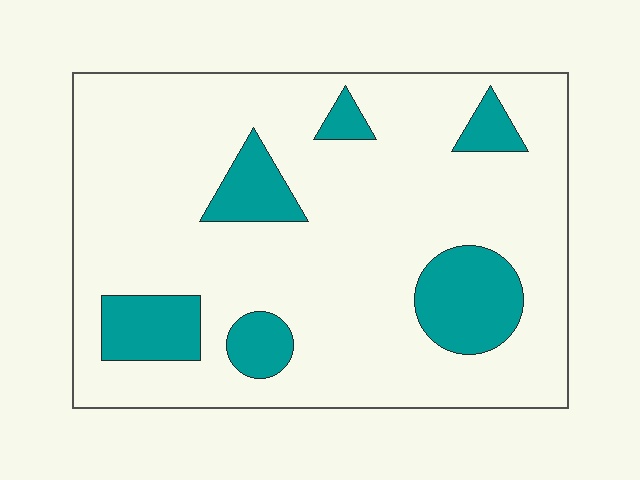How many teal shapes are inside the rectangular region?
6.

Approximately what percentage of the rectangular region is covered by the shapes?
Approximately 20%.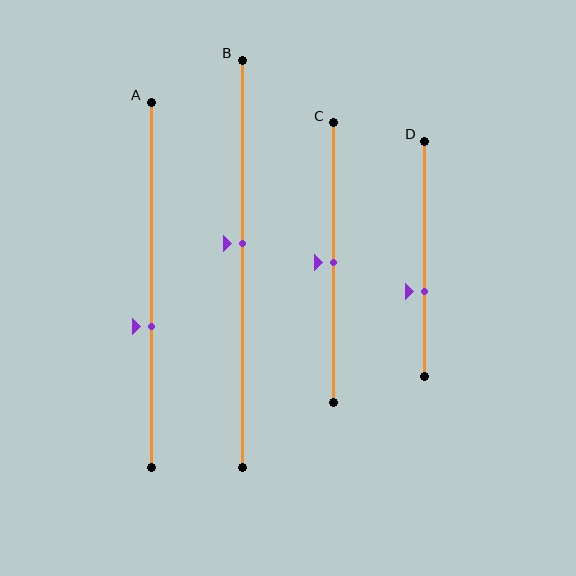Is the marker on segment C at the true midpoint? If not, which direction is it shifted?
Yes, the marker on segment C is at the true midpoint.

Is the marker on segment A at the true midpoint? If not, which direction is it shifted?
No, the marker on segment A is shifted downward by about 11% of the segment length.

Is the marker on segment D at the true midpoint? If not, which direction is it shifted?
No, the marker on segment D is shifted downward by about 14% of the segment length.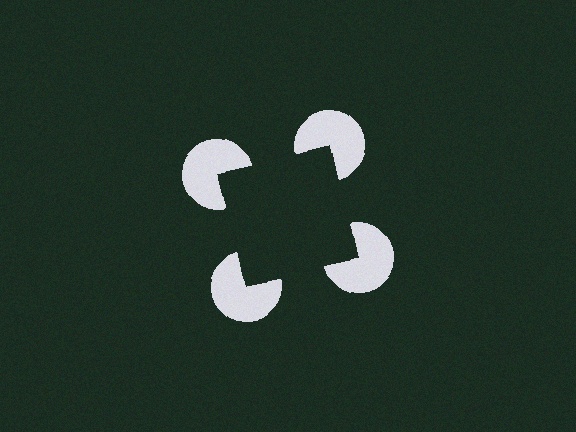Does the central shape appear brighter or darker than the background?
It typically appears slightly darker than the background, even though no actual brightness change is drawn.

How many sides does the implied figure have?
4 sides.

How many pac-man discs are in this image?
There are 4 — one at each vertex of the illusory square.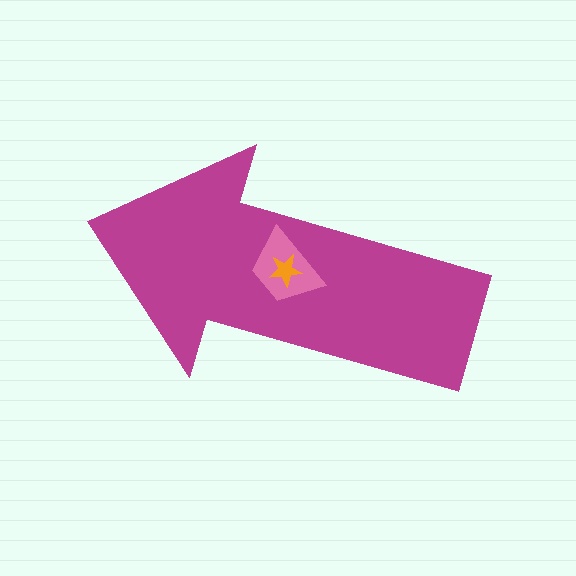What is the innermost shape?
The orange star.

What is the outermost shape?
The magenta arrow.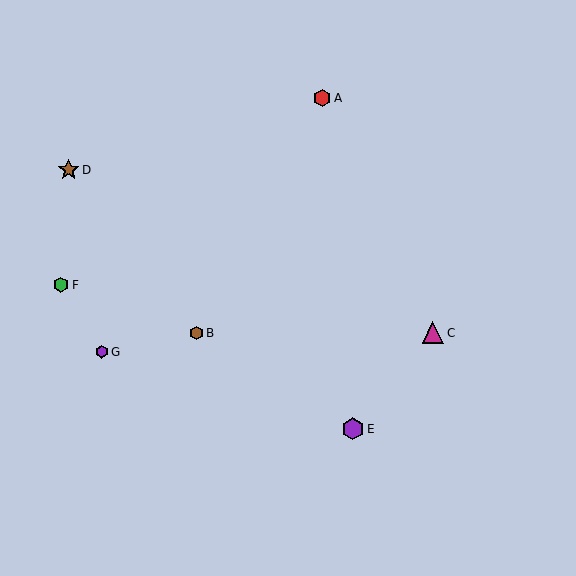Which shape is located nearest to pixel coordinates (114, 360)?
The purple hexagon (labeled G) at (102, 352) is nearest to that location.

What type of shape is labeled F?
Shape F is a green hexagon.